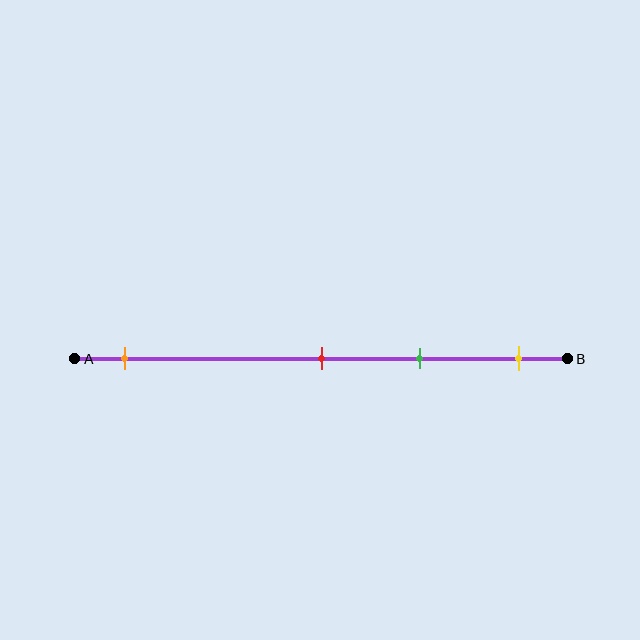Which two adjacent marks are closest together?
The red and green marks are the closest adjacent pair.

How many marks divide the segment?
There are 4 marks dividing the segment.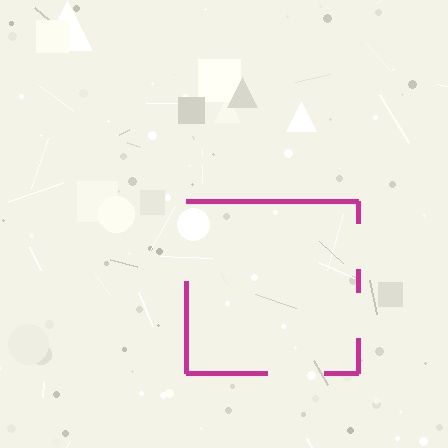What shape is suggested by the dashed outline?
The dashed outline suggests a square.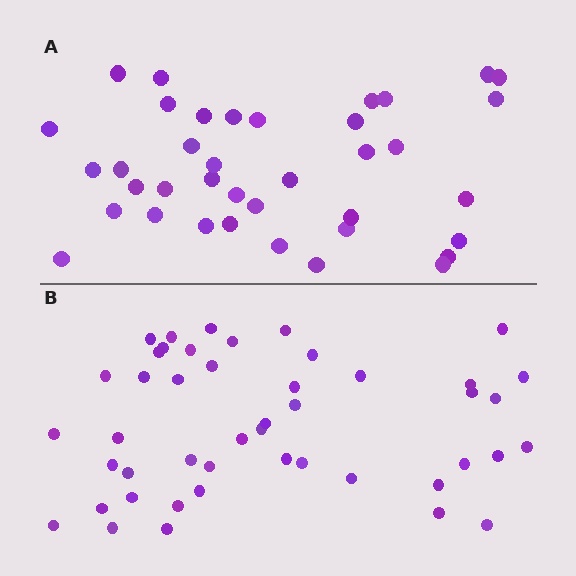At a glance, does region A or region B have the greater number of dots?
Region B (the bottom region) has more dots.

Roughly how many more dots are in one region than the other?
Region B has roughly 8 or so more dots than region A.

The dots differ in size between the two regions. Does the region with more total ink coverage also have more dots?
No. Region A has more total ink coverage because its dots are larger, but region B actually contains more individual dots. Total area can be misleading — the number of items is what matters here.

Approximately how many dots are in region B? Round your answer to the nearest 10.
About 50 dots. (The exact count is 46, which rounds to 50.)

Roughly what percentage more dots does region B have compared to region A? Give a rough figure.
About 20% more.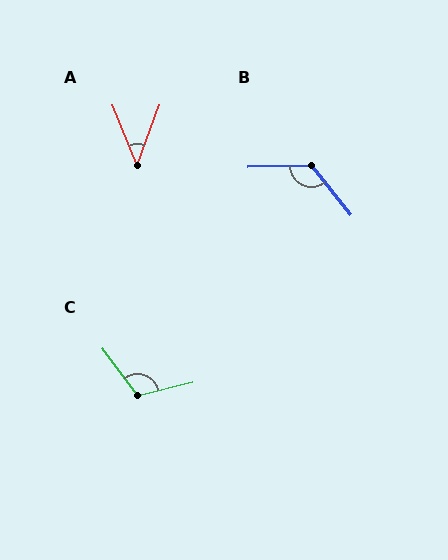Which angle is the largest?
B, at approximately 127 degrees.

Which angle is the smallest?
A, at approximately 42 degrees.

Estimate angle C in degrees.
Approximately 113 degrees.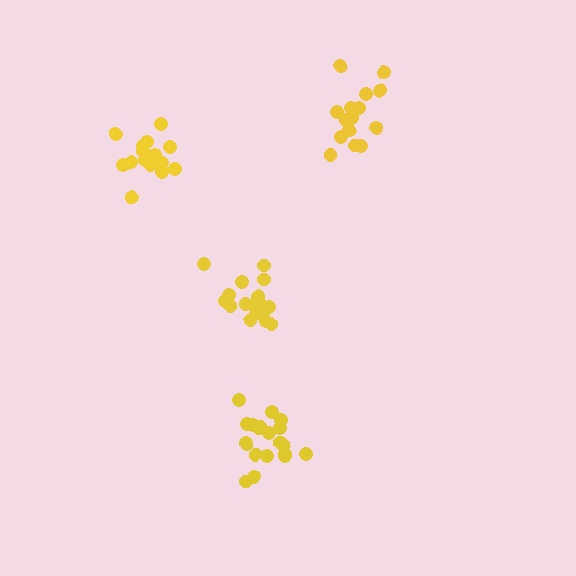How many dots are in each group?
Group 1: 18 dots, Group 2: 21 dots, Group 3: 17 dots, Group 4: 16 dots (72 total).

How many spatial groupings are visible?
There are 4 spatial groupings.